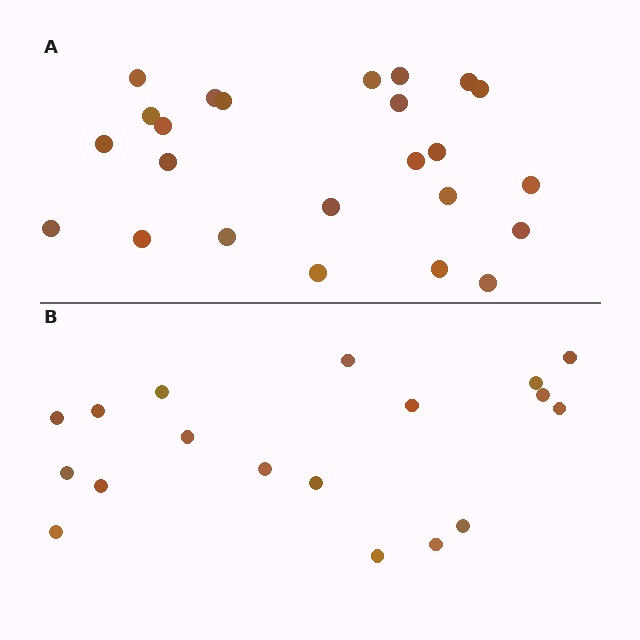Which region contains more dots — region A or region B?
Region A (the top region) has more dots.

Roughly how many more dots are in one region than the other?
Region A has about 6 more dots than region B.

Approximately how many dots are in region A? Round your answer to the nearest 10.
About 20 dots. (The exact count is 24, which rounds to 20.)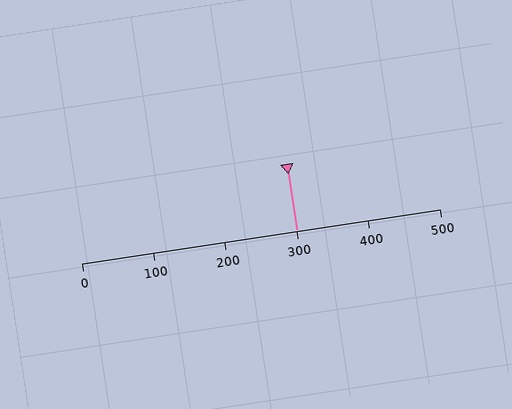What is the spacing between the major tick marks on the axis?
The major ticks are spaced 100 apart.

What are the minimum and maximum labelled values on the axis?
The axis runs from 0 to 500.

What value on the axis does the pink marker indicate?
The marker indicates approximately 300.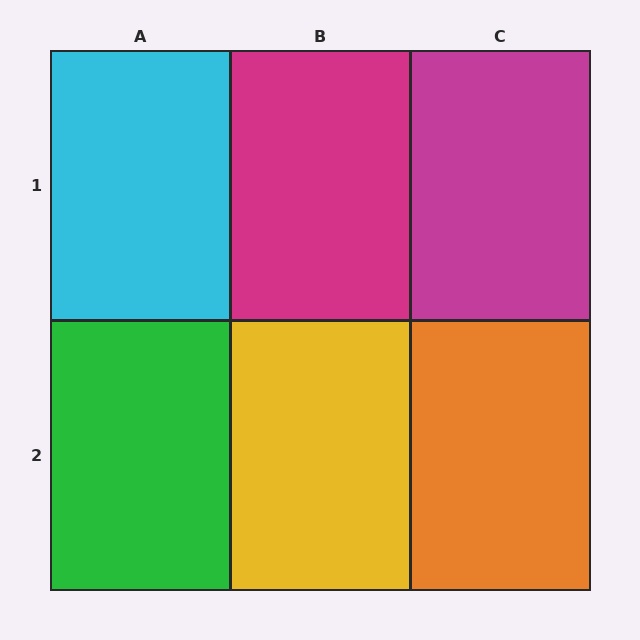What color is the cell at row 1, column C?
Magenta.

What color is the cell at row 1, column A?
Cyan.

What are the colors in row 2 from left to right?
Green, yellow, orange.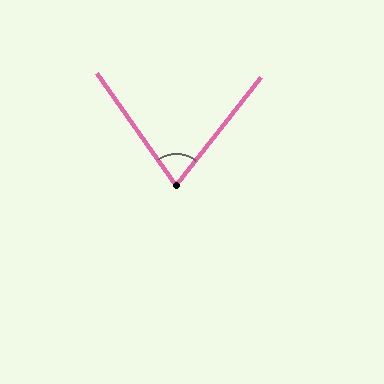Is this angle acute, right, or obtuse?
It is acute.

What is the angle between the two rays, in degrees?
Approximately 73 degrees.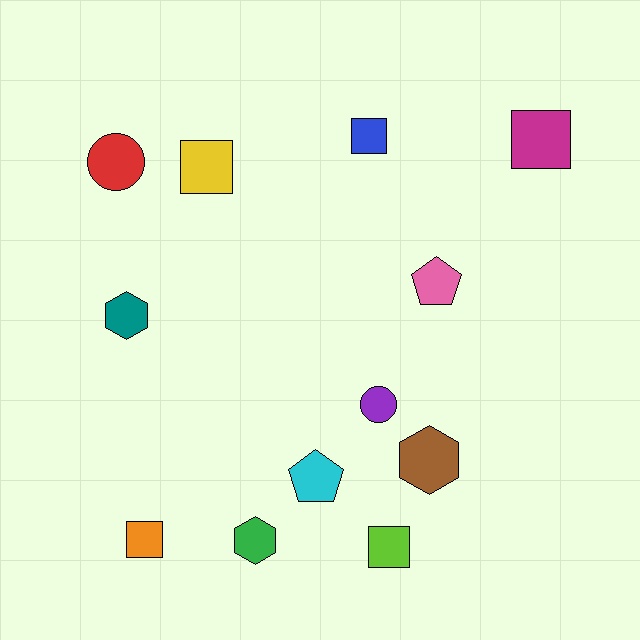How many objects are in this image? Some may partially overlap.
There are 12 objects.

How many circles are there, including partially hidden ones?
There are 2 circles.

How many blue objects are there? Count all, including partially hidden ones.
There is 1 blue object.